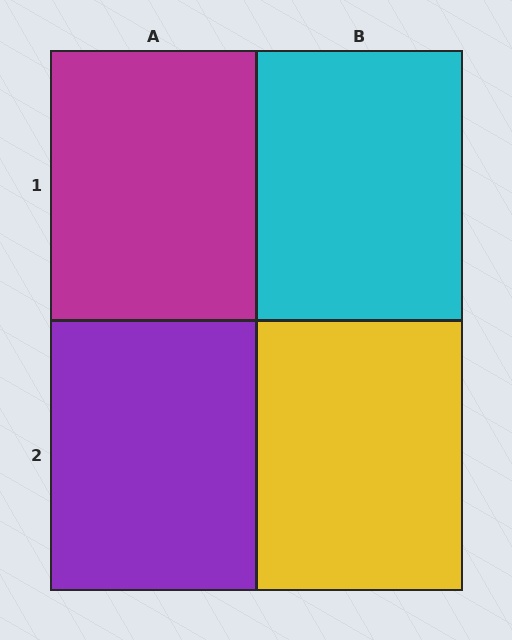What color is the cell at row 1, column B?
Cyan.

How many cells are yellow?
1 cell is yellow.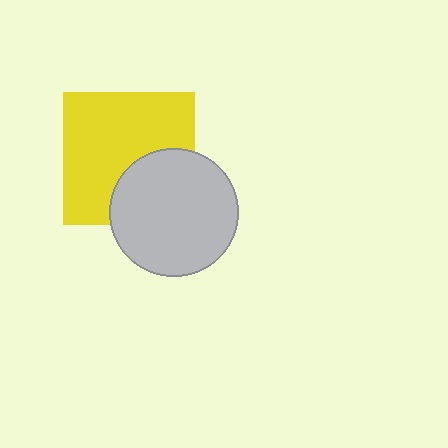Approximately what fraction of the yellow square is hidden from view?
Roughly 33% of the yellow square is hidden behind the light gray circle.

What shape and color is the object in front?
The object in front is a light gray circle.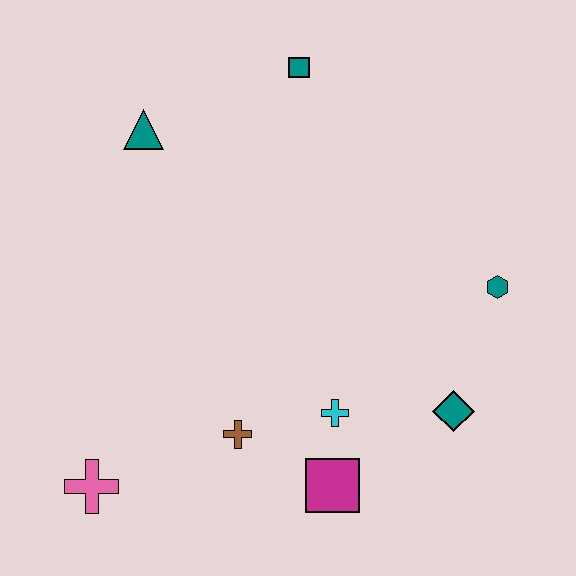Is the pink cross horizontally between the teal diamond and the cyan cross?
No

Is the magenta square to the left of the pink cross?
No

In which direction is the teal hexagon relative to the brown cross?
The teal hexagon is to the right of the brown cross.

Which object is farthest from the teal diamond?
The teal triangle is farthest from the teal diamond.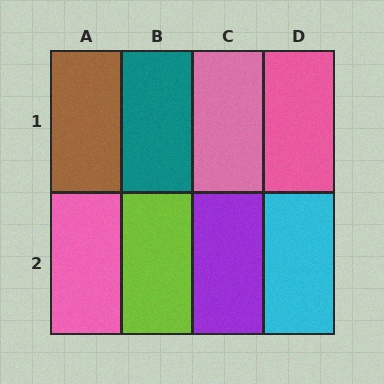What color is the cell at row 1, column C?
Pink.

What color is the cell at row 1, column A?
Brown.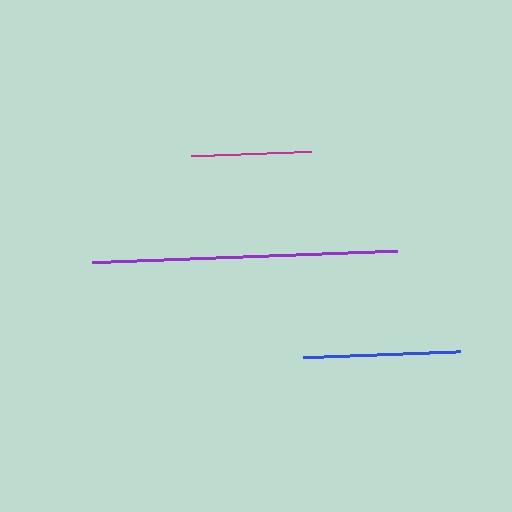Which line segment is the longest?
The purple line is the longest at approximately 305 pixels.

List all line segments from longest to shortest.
From longest to shortest: purple, blue, magenta.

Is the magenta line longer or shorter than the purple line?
The purple line is longer than the magenta line.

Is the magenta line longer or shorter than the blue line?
The blue line is longer than the magenta line.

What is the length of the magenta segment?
The magenta segment is approximately 120 pixels long.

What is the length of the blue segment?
The blue segment is approximately 157 pixels long.